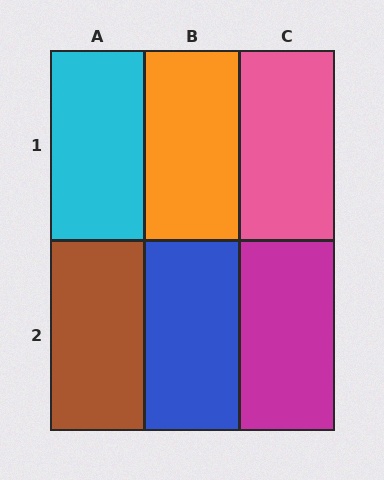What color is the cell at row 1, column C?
Pink.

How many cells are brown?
1 cell is brown.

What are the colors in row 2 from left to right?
Brown, blue, magenta.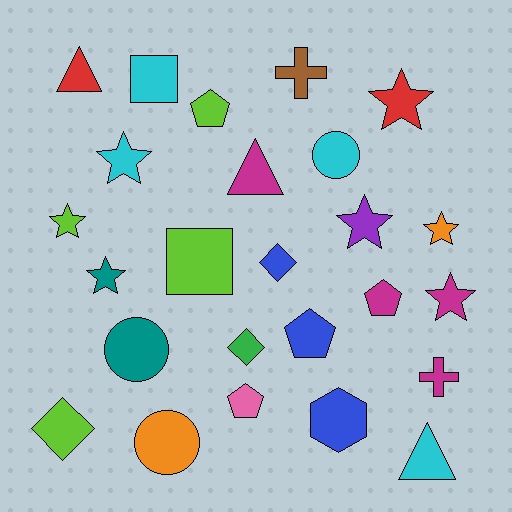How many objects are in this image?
There are 25 objects.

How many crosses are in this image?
There are 2 crosses.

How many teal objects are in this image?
There are 2 teal objects.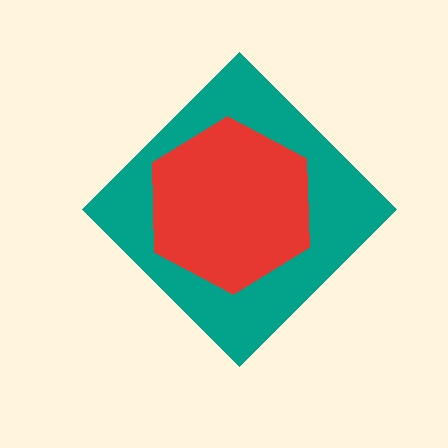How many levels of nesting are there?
2.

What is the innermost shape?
The red hexagon.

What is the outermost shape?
The teal diamond.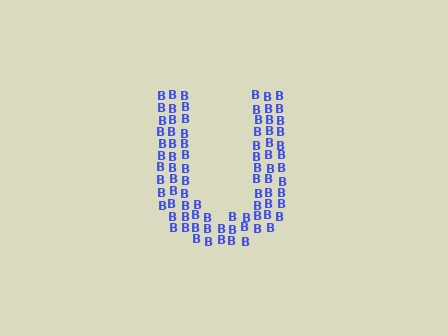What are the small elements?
The small elements are letter B's.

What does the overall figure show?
The overall figure shows the letter U.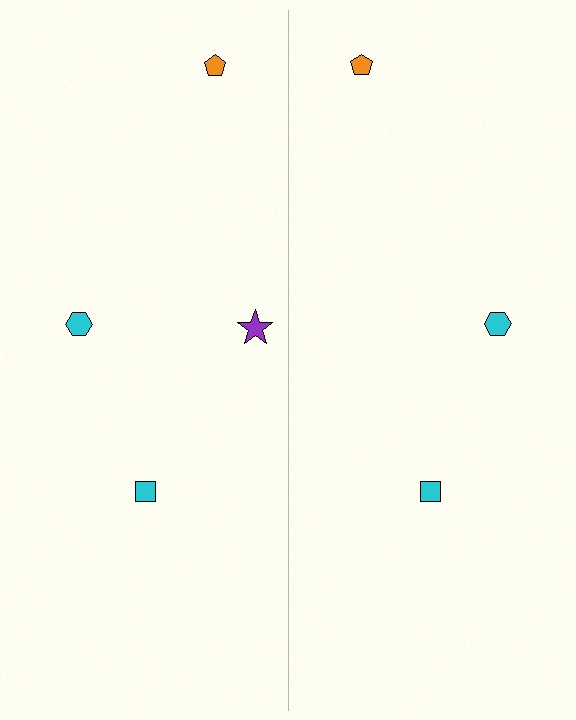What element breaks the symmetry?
A purple star is missing from the right side.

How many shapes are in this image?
There are 7 shapes in this image.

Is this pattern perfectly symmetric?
No, the pattern is not perfectly symmetric. A purple star is missing from the right side.